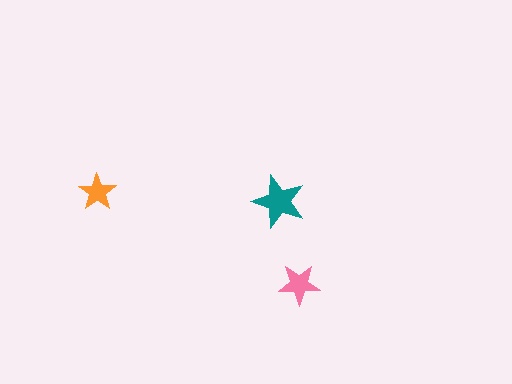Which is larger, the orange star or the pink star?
The pink one.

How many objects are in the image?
There are 3 objects in the image.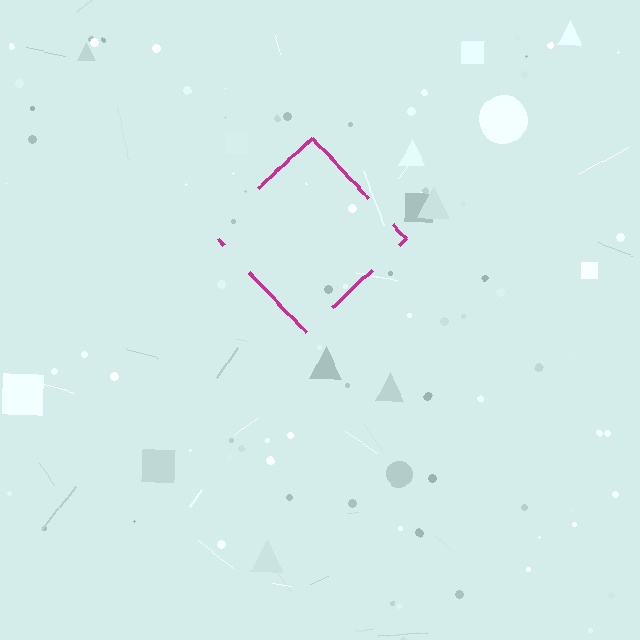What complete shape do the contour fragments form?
The contour fragments form a diamond.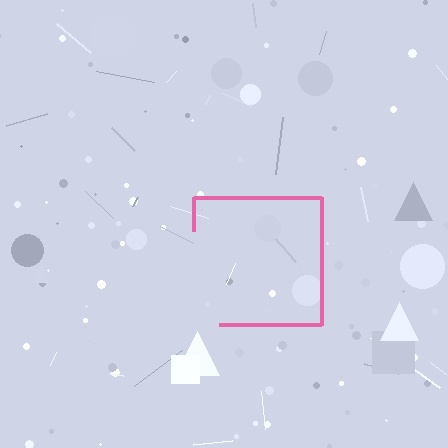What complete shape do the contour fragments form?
The contour fragments form a square.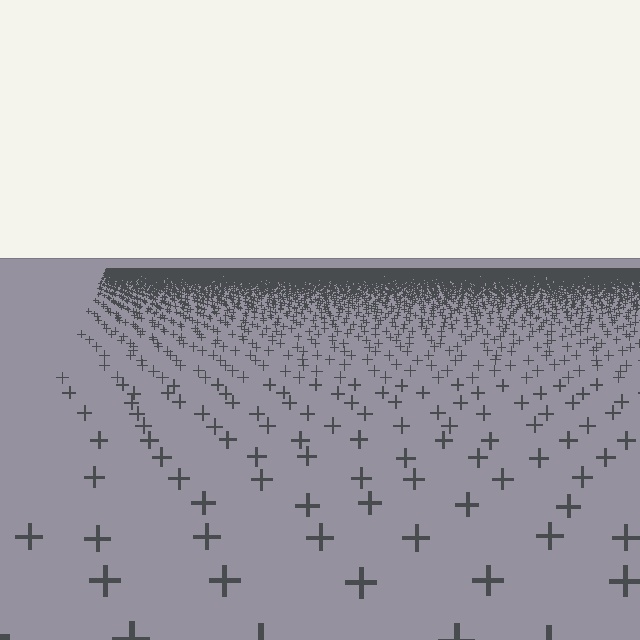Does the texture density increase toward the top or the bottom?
Density increases toward the top.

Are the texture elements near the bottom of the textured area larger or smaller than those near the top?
Larger. Near the bottom, elements are closer to the viewer and appear at a bigger on-screen size.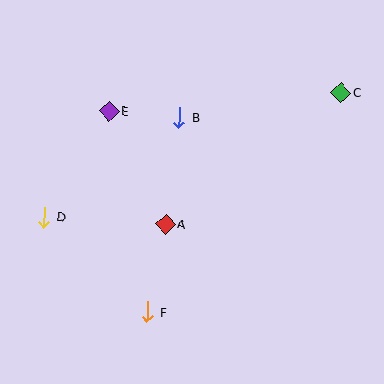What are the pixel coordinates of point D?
Point D is at (44, 217).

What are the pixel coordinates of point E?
Point E is at (109, 111).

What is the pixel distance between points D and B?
The distance between D and B is 168 pixels.